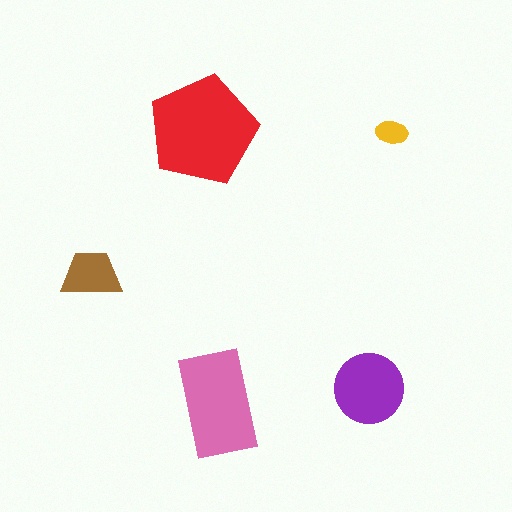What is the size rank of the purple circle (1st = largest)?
3rd.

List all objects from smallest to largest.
The yellow ellipse, the brown trapezoid, the purple circle, the pink rectangle, the red pentagon.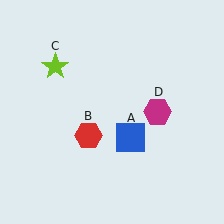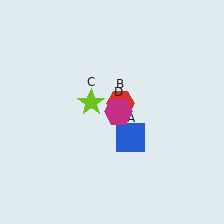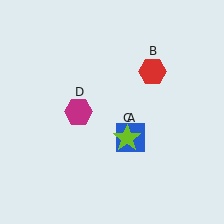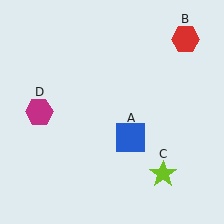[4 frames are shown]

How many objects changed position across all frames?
3 objects changed position: red hexagon (object B), lime star (object C), magenta hexagon (object D).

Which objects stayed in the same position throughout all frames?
Blue square (object A) remained stationary.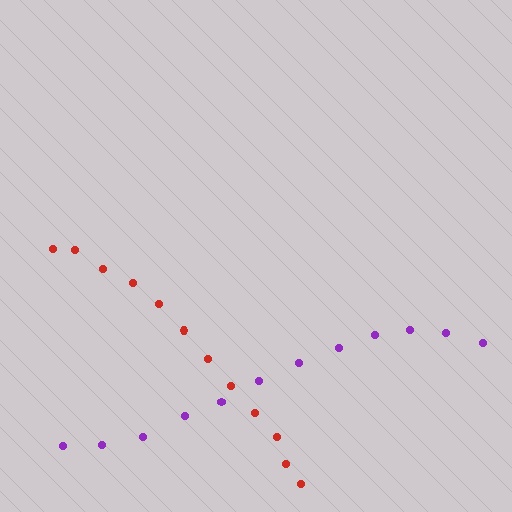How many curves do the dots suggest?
There are 2 distinct paths.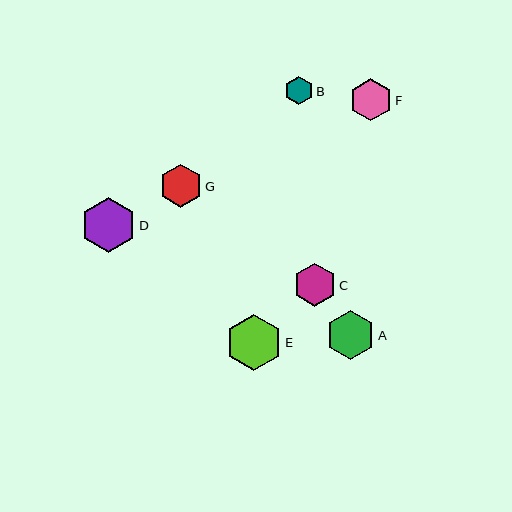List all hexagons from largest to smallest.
From largest to smallest: E, D, A, G, C, F, B.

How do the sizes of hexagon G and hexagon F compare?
Hexagon G and hexagon F are approximately the same size.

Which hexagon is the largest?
Hexagon E is the largest with a size of approximately 57 pixels.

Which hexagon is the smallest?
Hexagon B is the smallest with a size of approximately 28 pixels.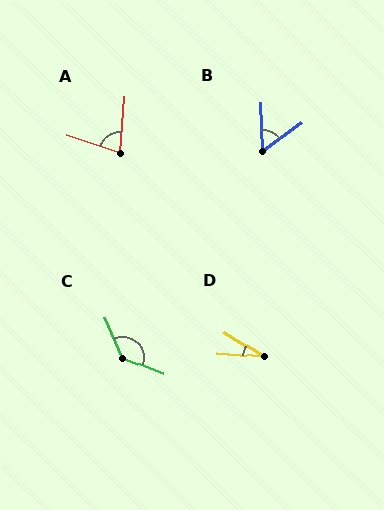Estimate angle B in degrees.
Approximately 55 degrees.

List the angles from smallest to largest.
D (27°), B (55°), A (75°), C (134°).